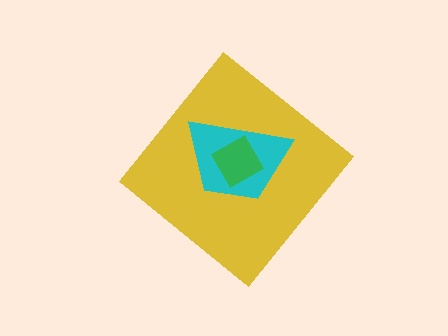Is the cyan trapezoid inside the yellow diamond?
Yes.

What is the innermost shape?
The green square.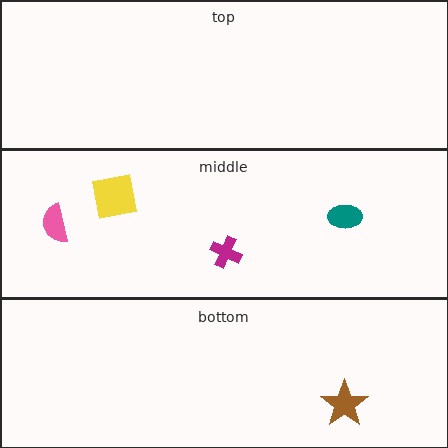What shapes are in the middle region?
The teal ellipse, the pink semicircle, the magenta cross, the yellow square.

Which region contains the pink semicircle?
The middle region.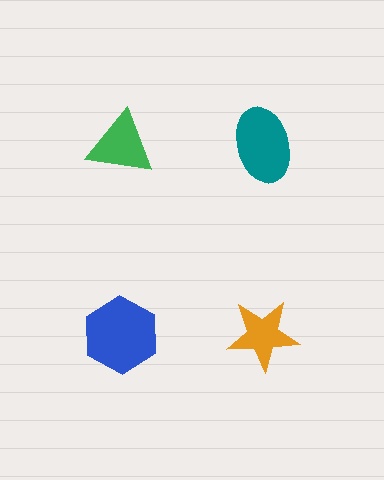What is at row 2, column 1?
A blue hexagon.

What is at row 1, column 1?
A green triangle.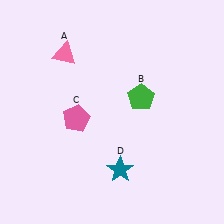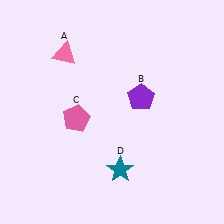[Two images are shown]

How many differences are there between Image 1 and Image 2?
There is 1 difference between the two images.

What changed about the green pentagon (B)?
In Image 1, B is green. In Image 2, it changed to purple.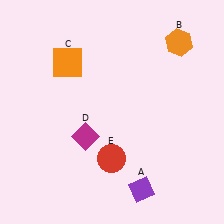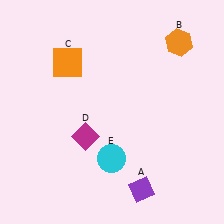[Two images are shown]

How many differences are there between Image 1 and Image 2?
There is 1 difference between the two images.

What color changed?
The circle (E) changed from red in Image 1 to cyan in Image 2.